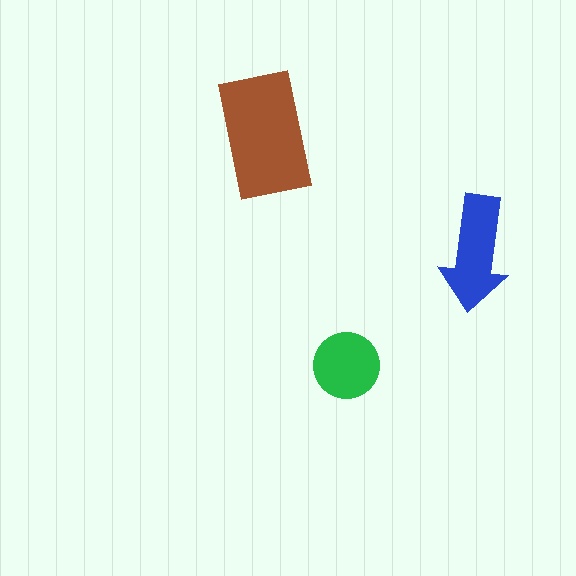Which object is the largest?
The brown rectangle.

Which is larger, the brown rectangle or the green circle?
The brown rectangle.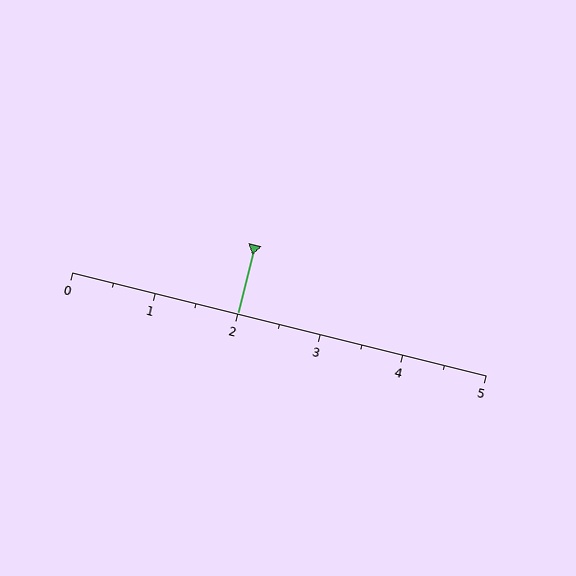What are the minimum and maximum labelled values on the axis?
The axis runs from 0 to 5.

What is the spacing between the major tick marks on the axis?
The major ticks are spaced 1 apart.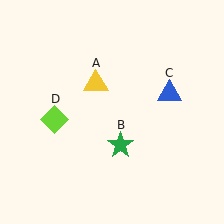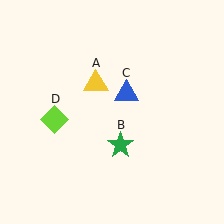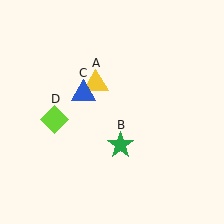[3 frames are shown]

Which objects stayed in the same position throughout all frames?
Yellow triangle (object A) and green star (object B) and lime diamond (object D) remained stationary.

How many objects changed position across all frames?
1 object changed position: blue triangle (object C).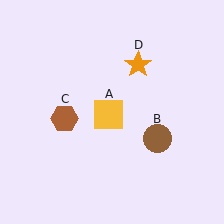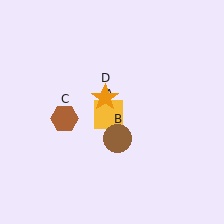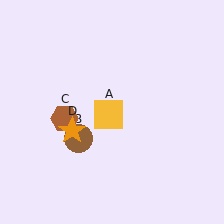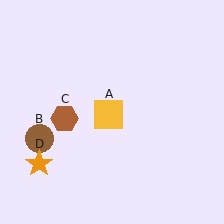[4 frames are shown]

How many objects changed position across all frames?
2 objects changed position: brown circle (object B), orange star (object D).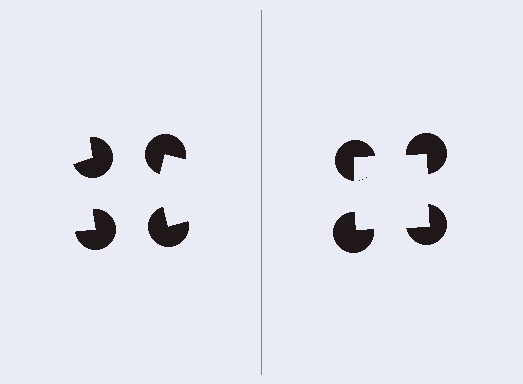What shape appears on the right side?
An illusory square.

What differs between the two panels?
The pac-man discs are positioned identically on both sides; only the wedge orientations differ. On the right they align to a square; on the left they are misaligned.